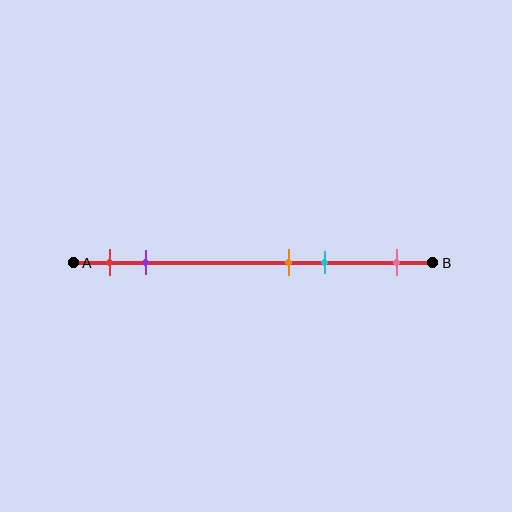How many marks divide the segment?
There are 5 marks dividing the segment.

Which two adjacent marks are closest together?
The orange and cyan marks are the closest adjacent pair.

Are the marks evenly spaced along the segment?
No, the marks are not evenly spaced.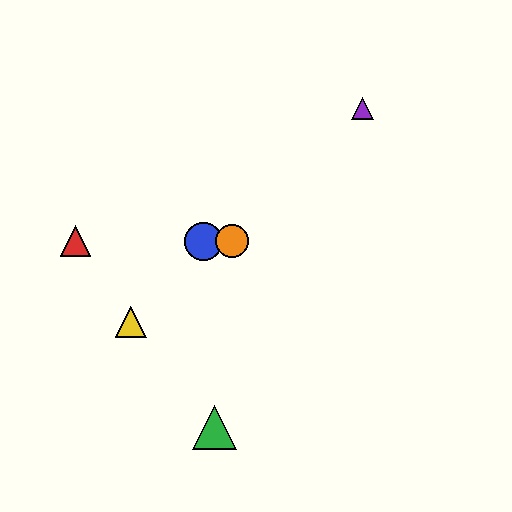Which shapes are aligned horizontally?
The red triangle, the blue circle, the orange circle are aligned horizontally.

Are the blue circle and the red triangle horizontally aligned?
Yes, both are at y≈241.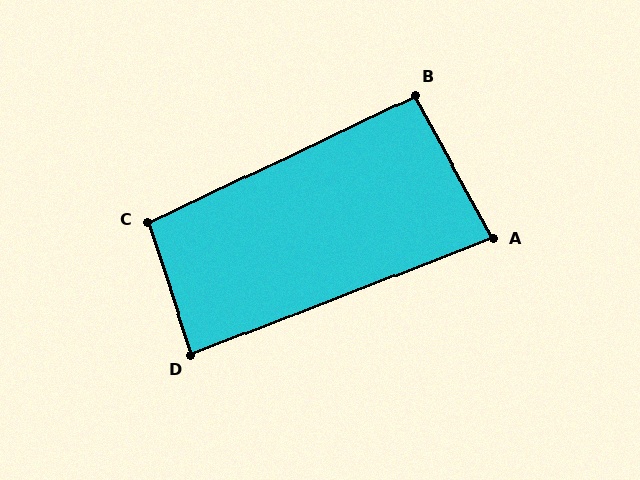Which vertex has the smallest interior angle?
A, at approximately 83 degrees.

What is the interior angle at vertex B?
Approximately 93 degrees (approximately right).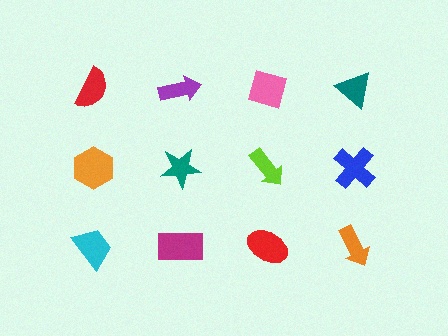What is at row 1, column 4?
A teal triangle.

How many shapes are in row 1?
4 shapes.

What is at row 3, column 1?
A cyan trapezoid.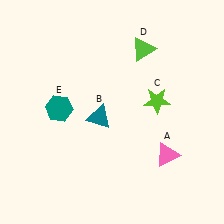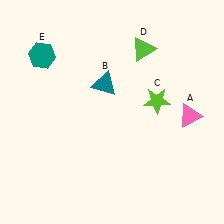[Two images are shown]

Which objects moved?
The objects that moved are: the pink triangle (A), the teal triangle (B), the teal hexagon (E).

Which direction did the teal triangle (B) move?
The teal triangle (B) moved up.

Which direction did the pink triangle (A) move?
The pink triangle (A) moved up.